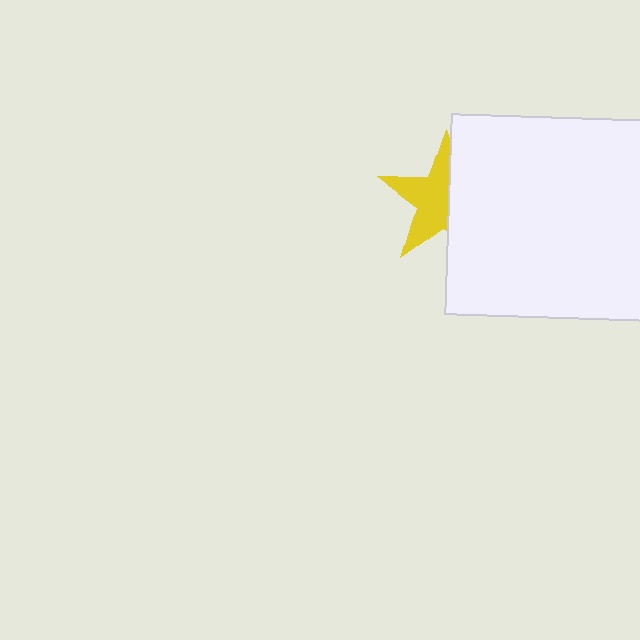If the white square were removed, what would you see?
You would see the complete yellow star.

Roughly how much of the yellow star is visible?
About half of it is visible (roughly 55%).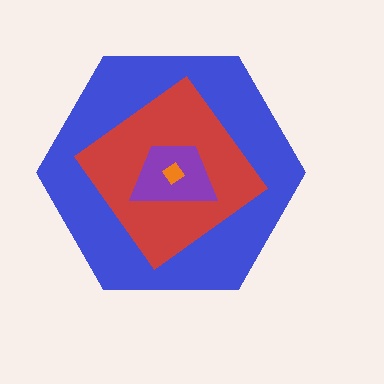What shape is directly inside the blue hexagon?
The red diamond.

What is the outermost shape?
The blue hexagon.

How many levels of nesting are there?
4.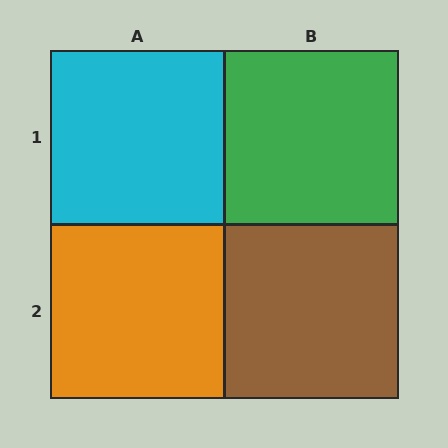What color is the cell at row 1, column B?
Green.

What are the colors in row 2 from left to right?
Orange, brown.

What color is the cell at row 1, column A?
Cyan.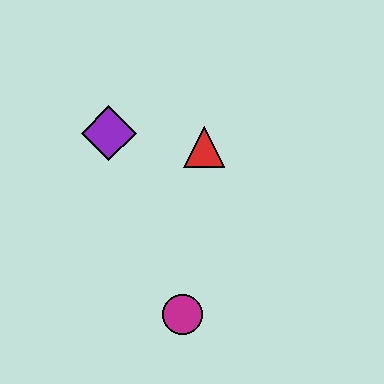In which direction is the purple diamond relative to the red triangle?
The purple diamond is to the left of the red triangle.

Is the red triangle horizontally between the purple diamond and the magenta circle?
No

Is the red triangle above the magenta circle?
Yes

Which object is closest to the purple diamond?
The red triangle is closest to the purple diamond.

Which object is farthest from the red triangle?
The magenta circle is farthest from the red triangle.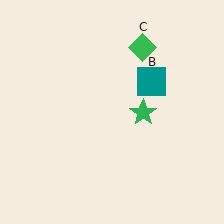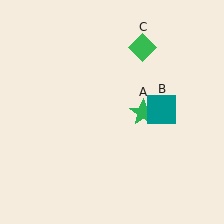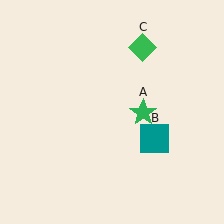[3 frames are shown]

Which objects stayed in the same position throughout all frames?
Green star (object A) and green diamond (object C) remained stationary.